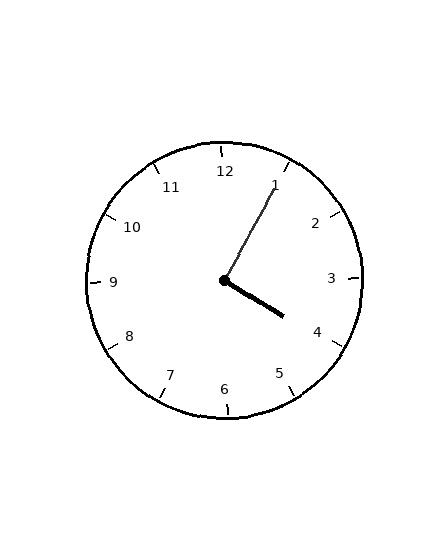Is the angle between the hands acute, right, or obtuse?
It is right.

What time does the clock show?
4:05.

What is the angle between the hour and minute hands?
Approximately 92 degrees.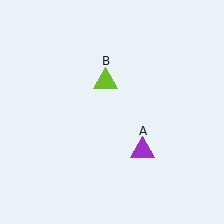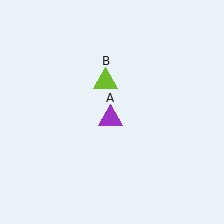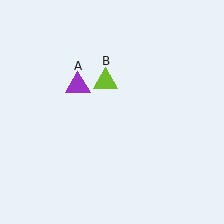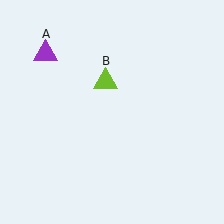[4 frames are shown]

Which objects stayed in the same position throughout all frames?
Lime triangle (object B) remained stationary.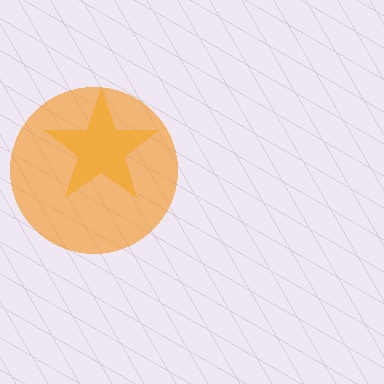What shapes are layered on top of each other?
The layered shapes are: a yellow star, an orange circle.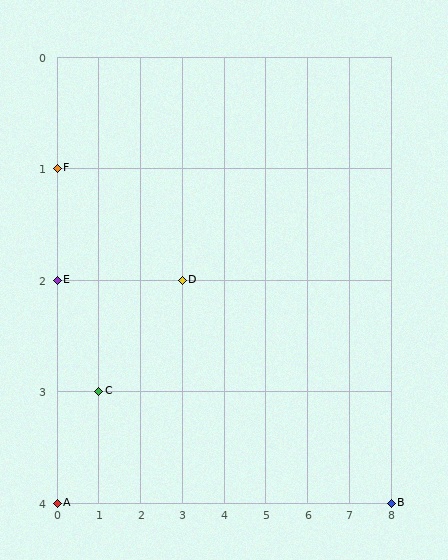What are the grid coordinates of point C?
Point C is at grid coordinates (1, 3).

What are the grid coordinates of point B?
Point B is at grid coordinates (8, 4).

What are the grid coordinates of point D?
Point D is at grid coordinates (3, 2).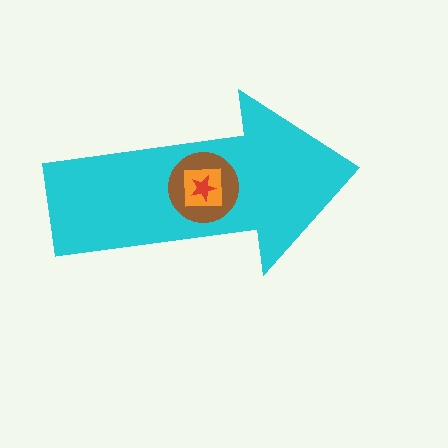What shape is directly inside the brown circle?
The orange square.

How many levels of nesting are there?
4.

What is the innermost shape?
The red star.